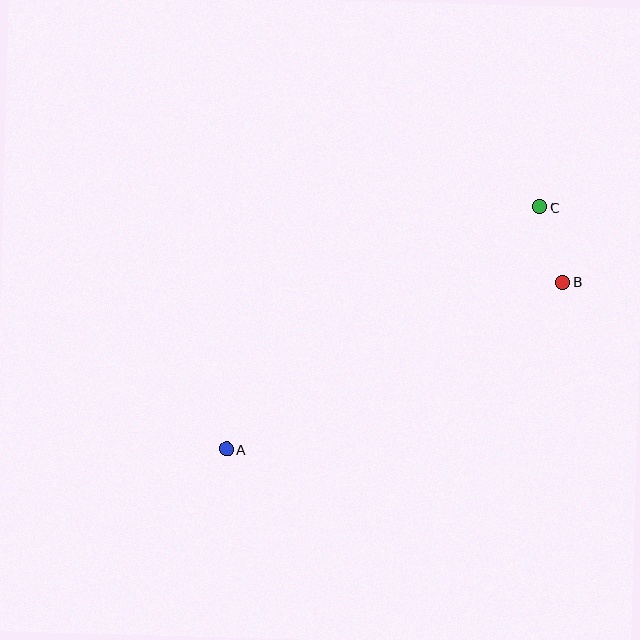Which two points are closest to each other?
Points B and C are closest to each other.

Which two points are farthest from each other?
Points A and C are farthest from each other.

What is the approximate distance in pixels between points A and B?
The distance between A and B is approximately 375 pixels.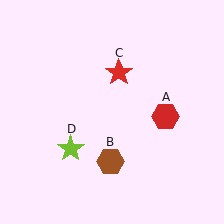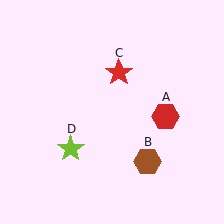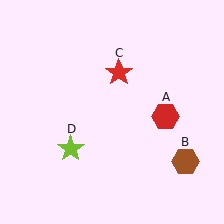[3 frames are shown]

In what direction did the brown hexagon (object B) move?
The brown hexagon (object B) moved right.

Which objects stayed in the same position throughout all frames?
Red hexagon (object A) and red star (object C) and lime star (object D) remained stationary.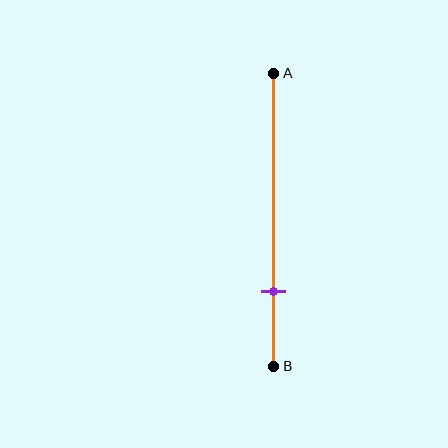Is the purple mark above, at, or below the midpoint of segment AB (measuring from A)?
The purple mark is below the midpoint of segment AB.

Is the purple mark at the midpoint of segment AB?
No, the mark is at about 75% from A, not at the 50% midpoint.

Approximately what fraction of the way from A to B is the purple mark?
The purple mark is approximately 75% of the way from A to B.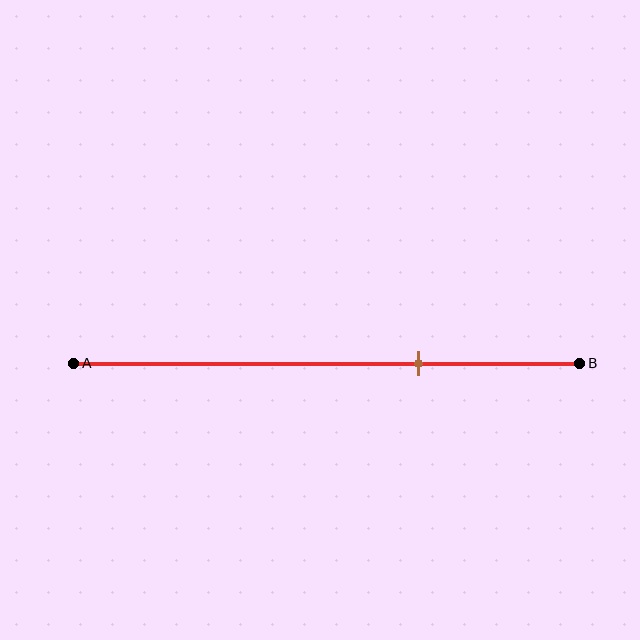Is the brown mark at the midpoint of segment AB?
No, the mark is at about 70% from A, not at the 50% midpoint.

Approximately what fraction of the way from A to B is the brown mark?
The brown mark is approximately 70% of the way from A to B.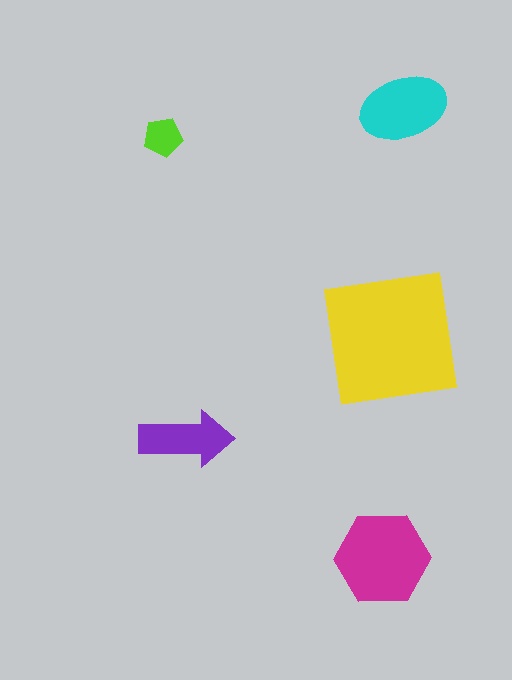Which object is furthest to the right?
The cyan ellipse is rightmost.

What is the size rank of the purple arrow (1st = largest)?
4th.